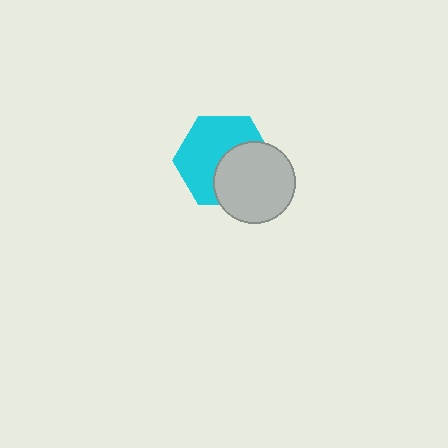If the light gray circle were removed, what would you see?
You would see the complete cyan hexagon.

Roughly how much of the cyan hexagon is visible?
About half of it is visible (roughly 58%).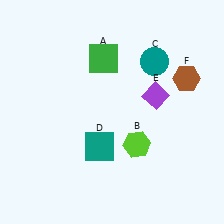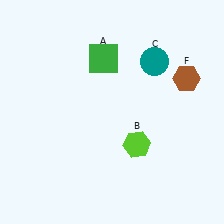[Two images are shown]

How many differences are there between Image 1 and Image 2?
There are 2 differences between the two images.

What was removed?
The teal square (D), the purple diamond (E) were removed in Image 2.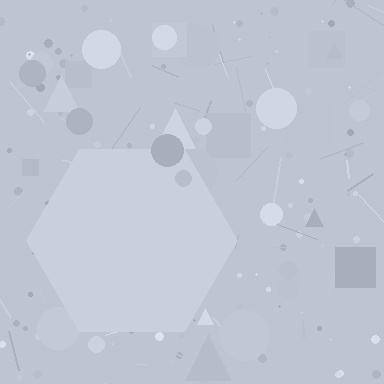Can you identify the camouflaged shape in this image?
The camouflaged shape is a hexagon.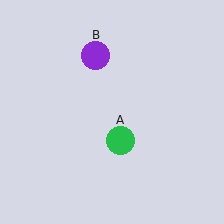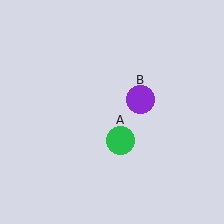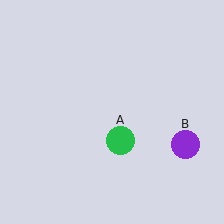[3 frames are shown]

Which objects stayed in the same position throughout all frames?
Green circle (object A) remained stationary.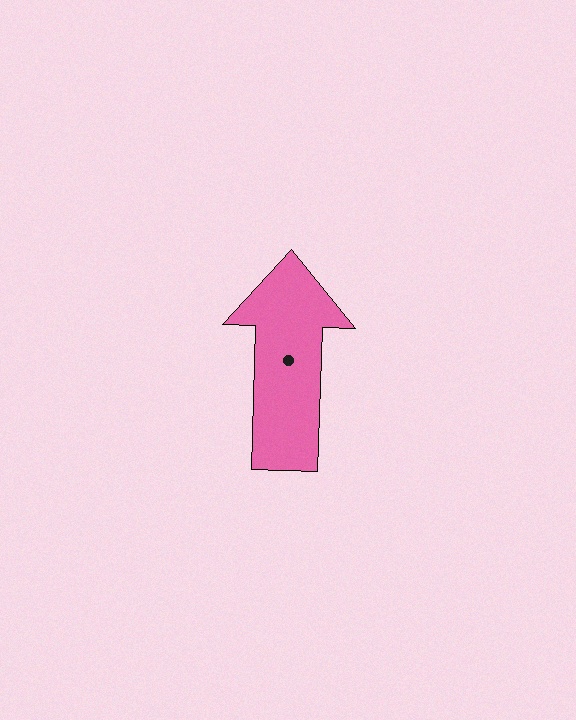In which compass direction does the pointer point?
North.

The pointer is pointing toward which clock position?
Roughly 12 o'clock.